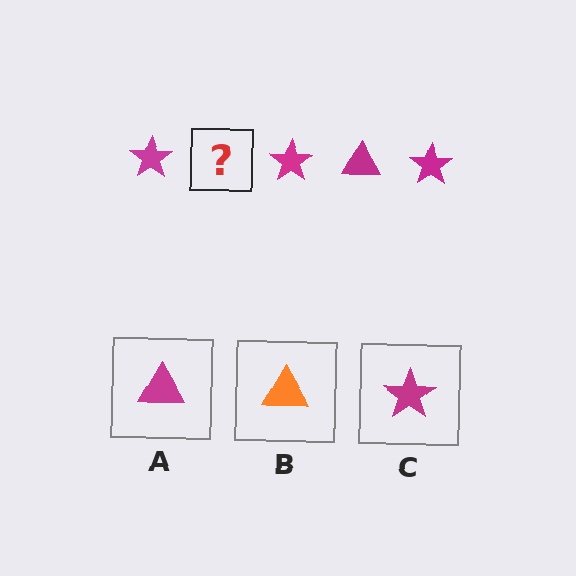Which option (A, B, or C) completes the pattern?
A.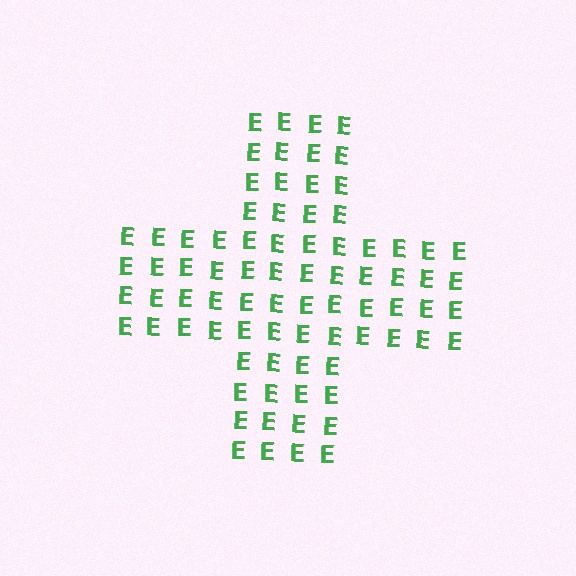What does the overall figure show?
The overall figure shows a cross.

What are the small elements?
The small elements are letter E's.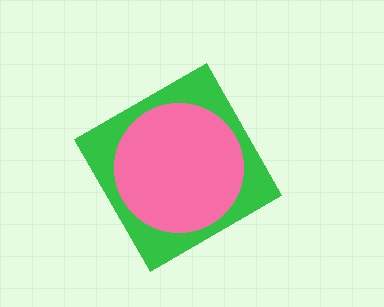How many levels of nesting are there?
2.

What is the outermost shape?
The green diamond.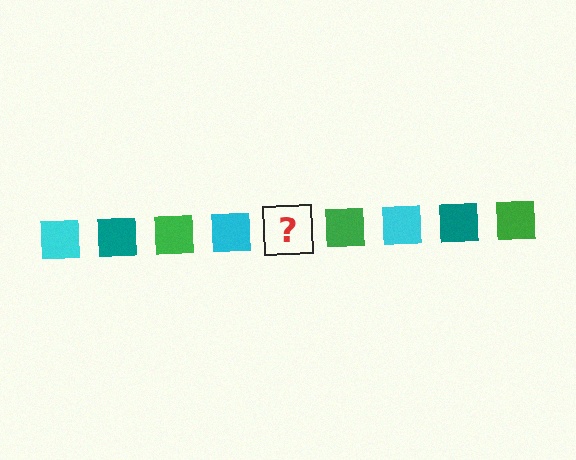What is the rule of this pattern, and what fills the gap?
The rule is that the pattern cycles through cyan, teal, green squares. The gap should be filled with a teal square.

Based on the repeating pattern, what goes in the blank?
The blank should be a teal square.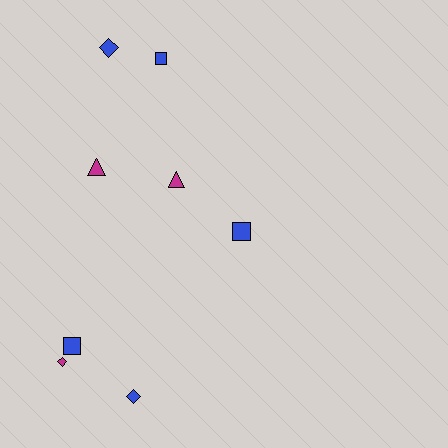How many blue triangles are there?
There are no blue triangles.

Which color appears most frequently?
Blue, with 5 objects.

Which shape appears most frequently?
Diamond, with 3 objects.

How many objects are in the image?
There are 8 objects.